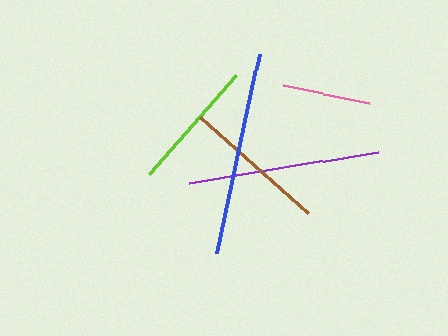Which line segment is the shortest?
The pink line is the shortest at approximately 88 pixels.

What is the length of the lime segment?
The lime segment is approximately 132 pixels long.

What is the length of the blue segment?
The blue segment is approximately 204 pixels long.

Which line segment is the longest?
The blue line is the longest at approximately 204 pixels.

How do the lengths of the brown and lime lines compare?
The brown and lime lines are approximately the same length.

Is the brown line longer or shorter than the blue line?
The blue line is longer than the brown line.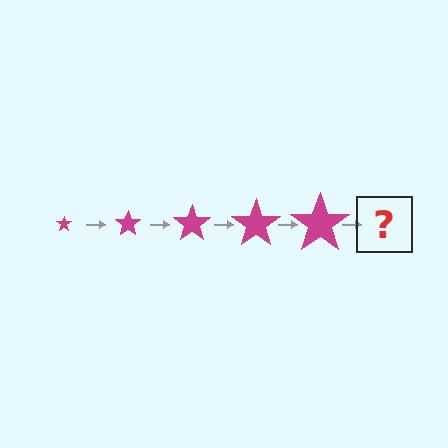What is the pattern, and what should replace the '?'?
The pattern is that the star gets progressively larger each step. The '?' should be a magenta star, larger than the previous one.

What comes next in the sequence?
The next element should be a magenta star, larger than the previous one.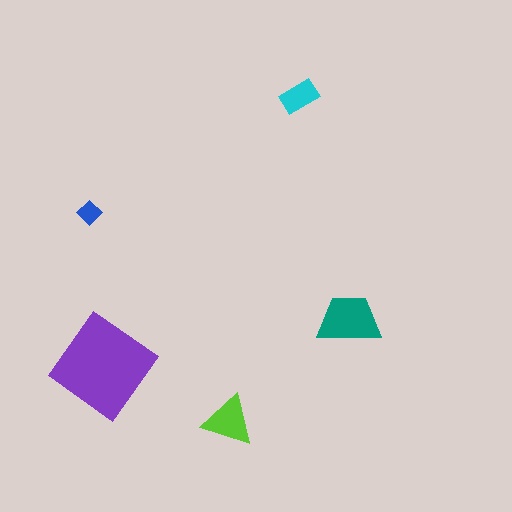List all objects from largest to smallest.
The purple diamond, the teal trapezoid, the lime triangle, the cyan rectangle, the blue diamond.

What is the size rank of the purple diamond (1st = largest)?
1st.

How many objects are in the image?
There are 5 objects in the image.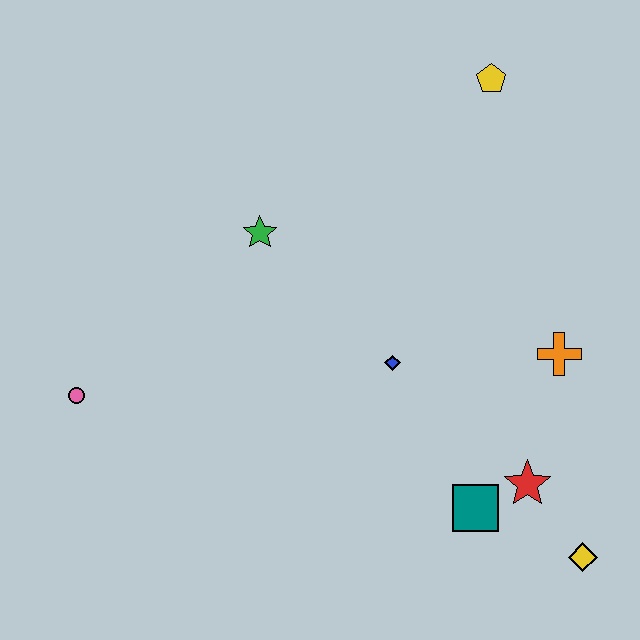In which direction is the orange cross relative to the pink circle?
The orange cross is to the right of the pink circle.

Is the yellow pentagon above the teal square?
Yes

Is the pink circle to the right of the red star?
No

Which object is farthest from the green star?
The yellow diamond is farthest from the green star.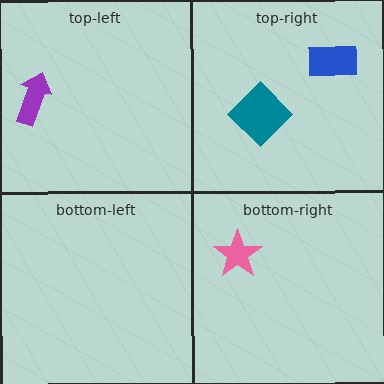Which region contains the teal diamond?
The top-right region.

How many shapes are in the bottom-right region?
1.